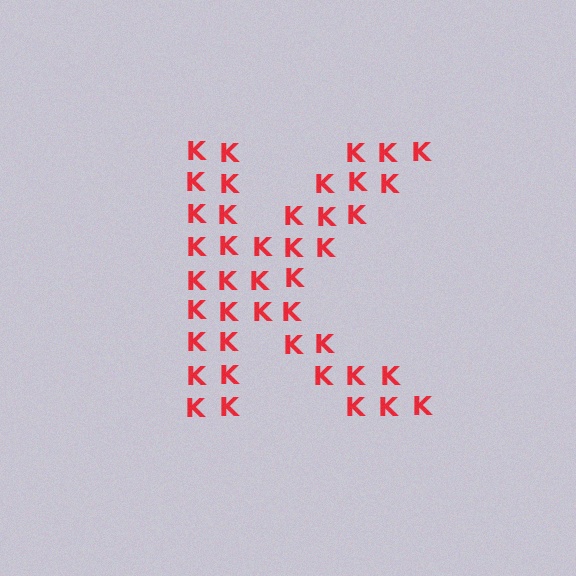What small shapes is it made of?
It is made of small letter K's.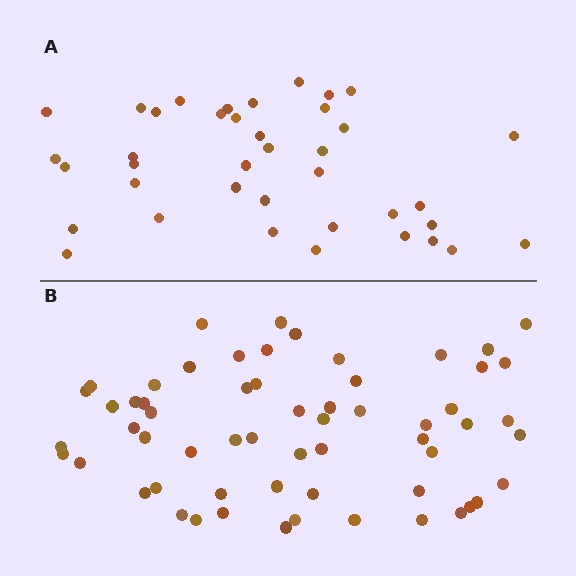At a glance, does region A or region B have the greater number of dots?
Region B (the bottom region) has more dots.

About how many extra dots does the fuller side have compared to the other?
Region B has approximately 20 more dots than region A.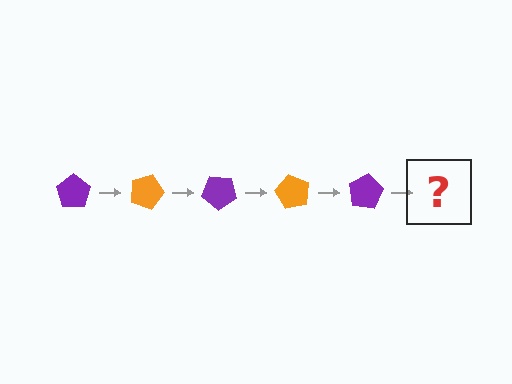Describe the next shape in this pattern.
It should be an orange pentagon, rotated 100 degrees from the start.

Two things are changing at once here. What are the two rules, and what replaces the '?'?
The two rules are that it rotates 20 degrees each step and the color cycles through purple and orange. The '?' should be an orange pentagon, rotated 100 degrees from the start.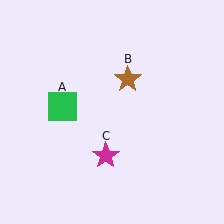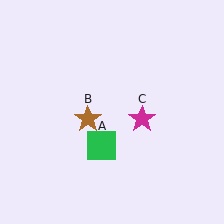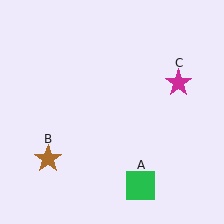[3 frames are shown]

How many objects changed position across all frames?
3 objects changed position: green square (object A), brown star (object B), magenta star (object C).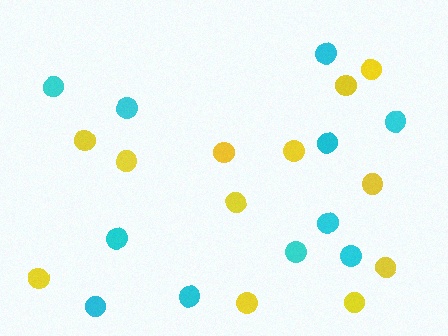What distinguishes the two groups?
There are 2 groups: one group of cyan circles (11) and one group of yellow circles (12).